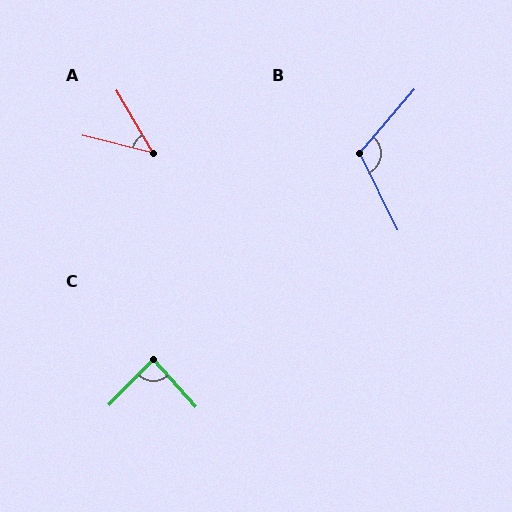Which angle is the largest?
B, at approximately 113 degrees.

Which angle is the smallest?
A, at approximately 45 degrees.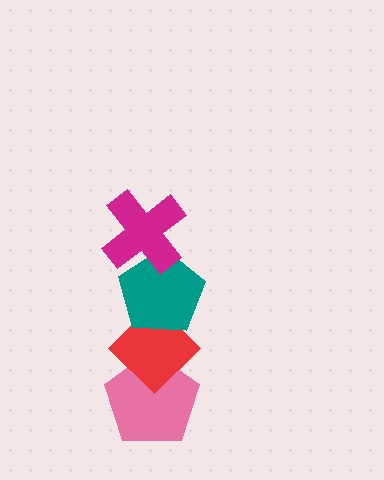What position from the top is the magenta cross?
The magenta cross is 1st from the top.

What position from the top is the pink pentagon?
The pink pentagon is 4th from the top.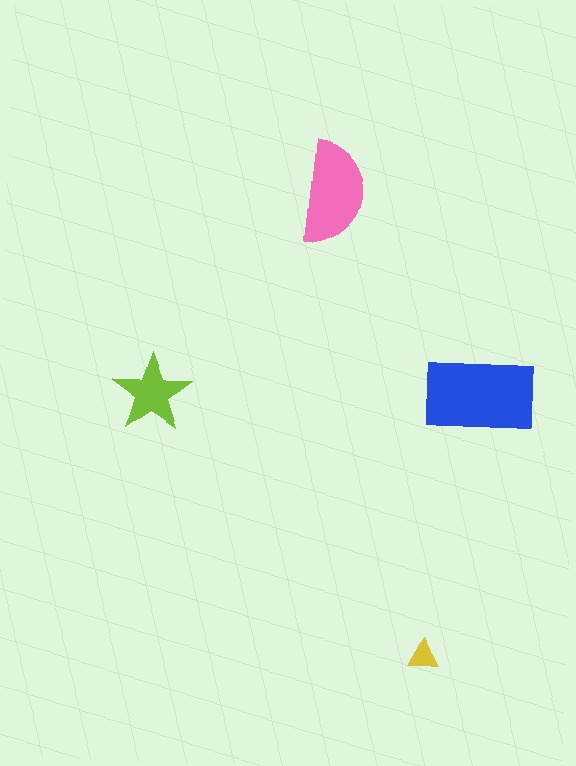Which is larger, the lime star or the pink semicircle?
The pink semicircle.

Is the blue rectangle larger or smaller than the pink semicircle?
Larger.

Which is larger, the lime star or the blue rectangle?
The blue rectangle.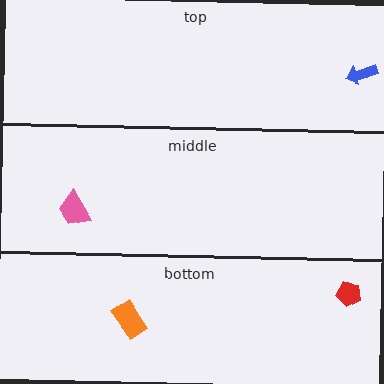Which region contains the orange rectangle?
The bottom region.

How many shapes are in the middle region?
1.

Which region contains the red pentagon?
The bottom region.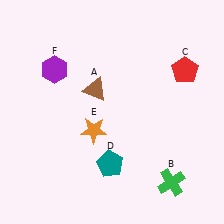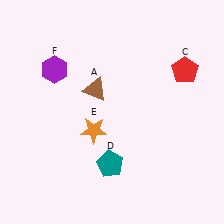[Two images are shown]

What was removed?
The green cross (B) was removed in Image 2.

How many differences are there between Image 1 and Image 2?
There is 1 difference between the two images.